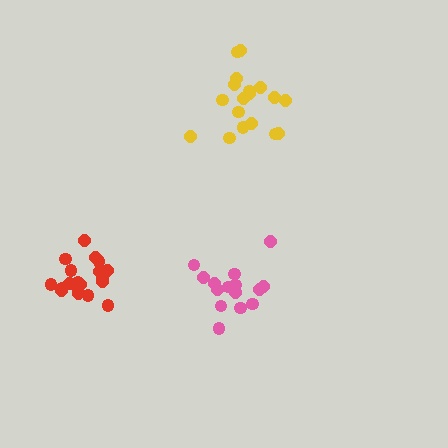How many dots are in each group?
Group 1: 19 dots, Group 2: 18 dots, Group 3: 15 dots (52 total).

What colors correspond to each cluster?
The clusters are colored: red, yellow, pink.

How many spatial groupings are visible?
There are 3 spatial groupings.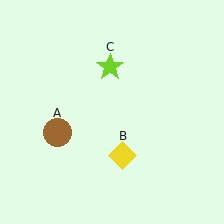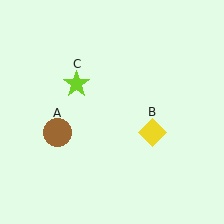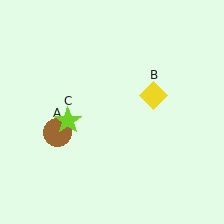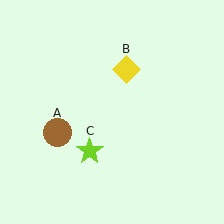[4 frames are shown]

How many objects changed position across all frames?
2 objects changed position: yellow diamond (object B), lime star (object C).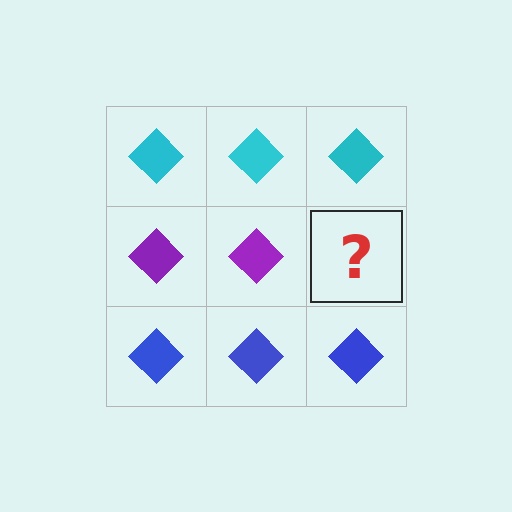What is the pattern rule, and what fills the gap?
The rule is that each row has a consistent color. The gap should be filled with a purple diamond.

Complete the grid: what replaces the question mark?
The question mark should be replaced with a purple diamond.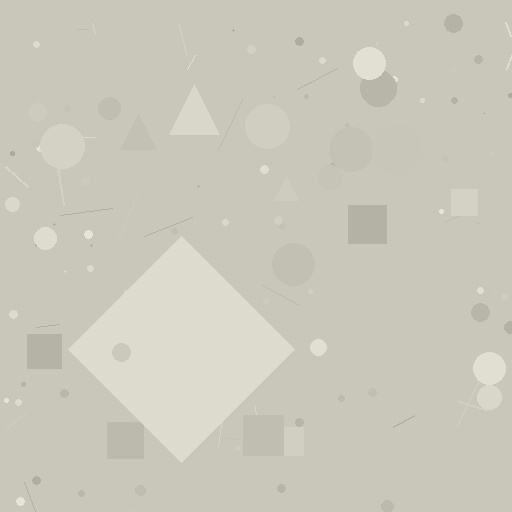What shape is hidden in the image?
A diamond is hidden in the image.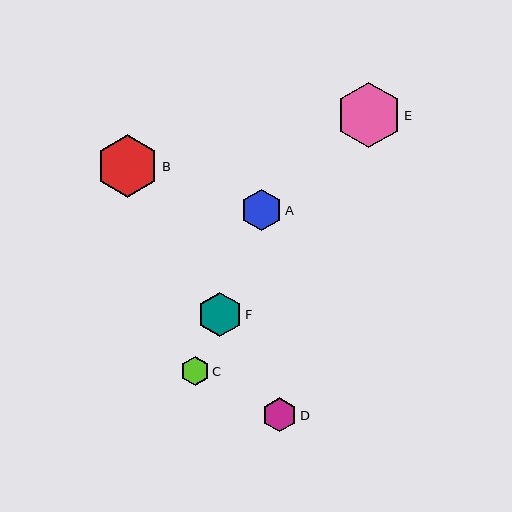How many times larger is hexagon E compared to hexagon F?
Hexagon E is approximately 1.4 times the size of hexagon F.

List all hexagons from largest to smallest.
From largest to smallest: E, B, F, A, D, C.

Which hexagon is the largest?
Hexagon E is the largest with a size of approximately 65 pixels.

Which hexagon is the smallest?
Hexagon C is the smallest with a size of approximately 29 pixels.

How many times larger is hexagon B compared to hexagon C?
Hexagon B is approximately 2.2 times the size of hexagon C.